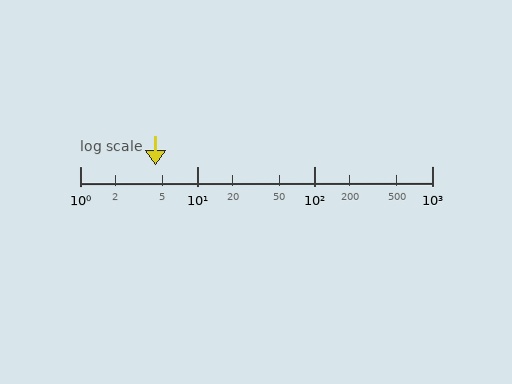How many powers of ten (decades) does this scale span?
The scale spans 3 decades, from 1 to 1000.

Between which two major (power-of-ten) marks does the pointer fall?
The pointer is between 1 and 10.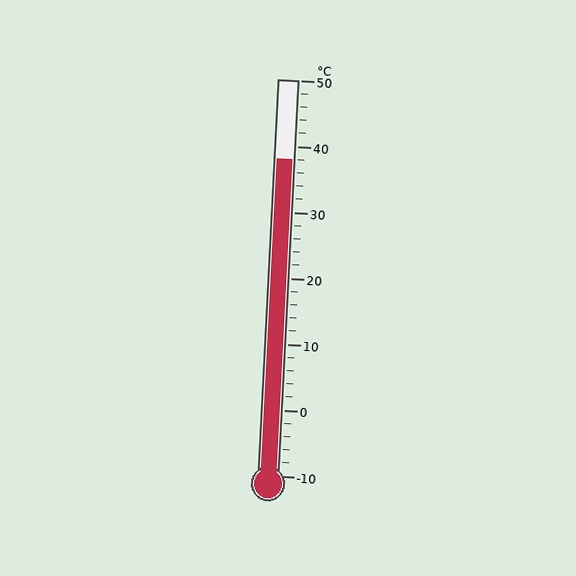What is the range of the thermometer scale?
The thermometer scale ranges from -10°C to 50°C.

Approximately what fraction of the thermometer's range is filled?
The thermometer is filled to approximately 80% of its range.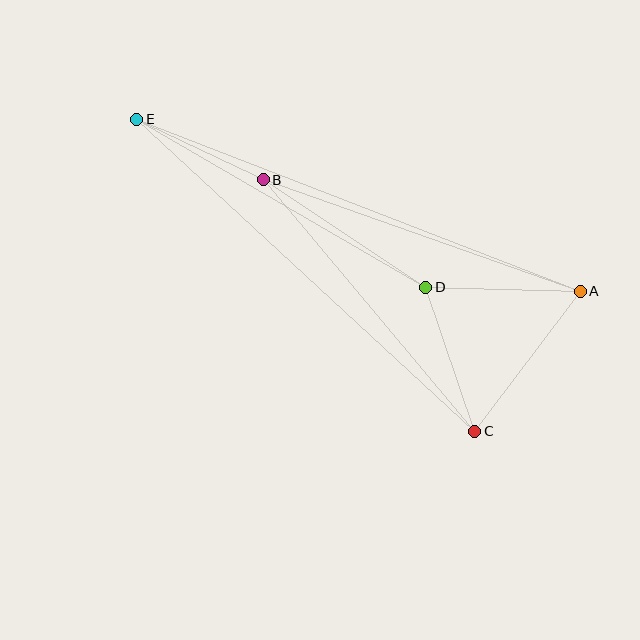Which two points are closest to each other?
Points B and E are closest to each other.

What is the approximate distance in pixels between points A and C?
The distance between A and C is approximately 175 pixels.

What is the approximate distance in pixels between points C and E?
The distance between C and E is approximately 460 pixels.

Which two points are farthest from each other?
Points A and E are farthest from each other.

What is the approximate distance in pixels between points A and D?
The distance between A and D is approximately 154 pixels.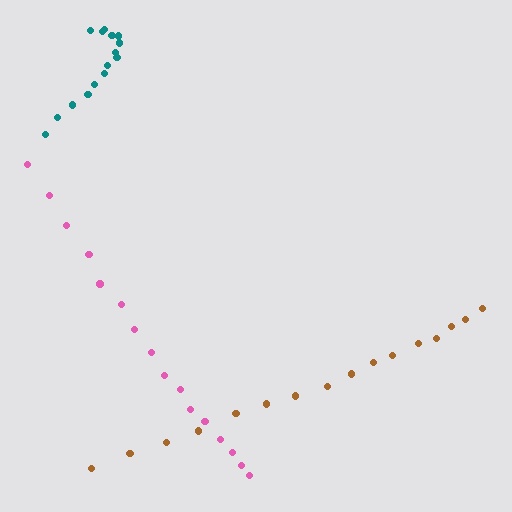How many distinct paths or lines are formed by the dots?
There are 3 distinct paths.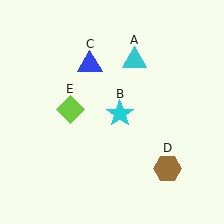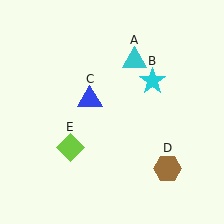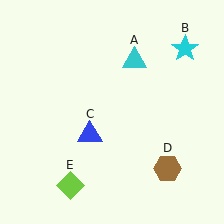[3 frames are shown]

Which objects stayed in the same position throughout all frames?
Cyan triangle (object A) and brown hexagon (object D) remained stationary.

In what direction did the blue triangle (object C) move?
The blue triangle (object C) moved down.